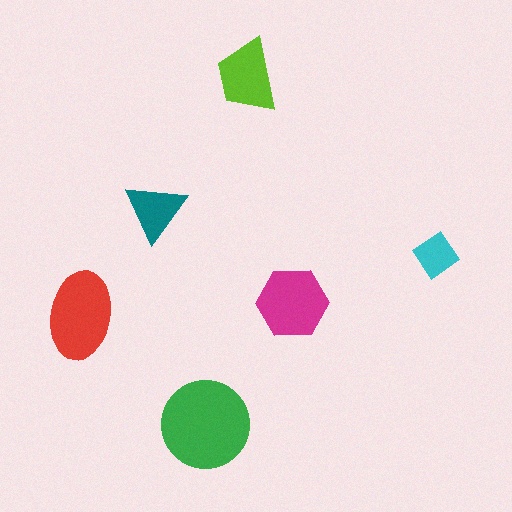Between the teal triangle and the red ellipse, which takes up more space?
The red ellipse.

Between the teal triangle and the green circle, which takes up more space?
The green circle.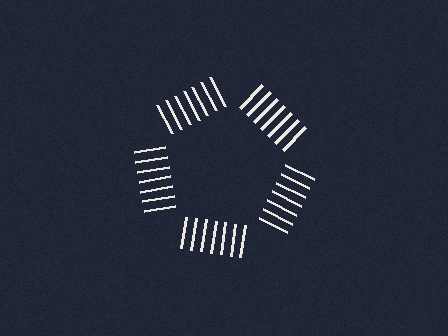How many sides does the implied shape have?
5 sides — the line-ends trace a pentagon.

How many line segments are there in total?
35 — 7 along each of the 5 edges.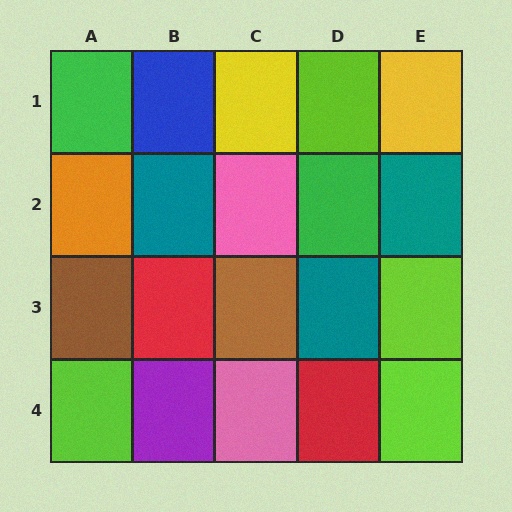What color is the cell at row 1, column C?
Yellow.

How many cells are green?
2 cells are green.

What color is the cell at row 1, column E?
Yellow.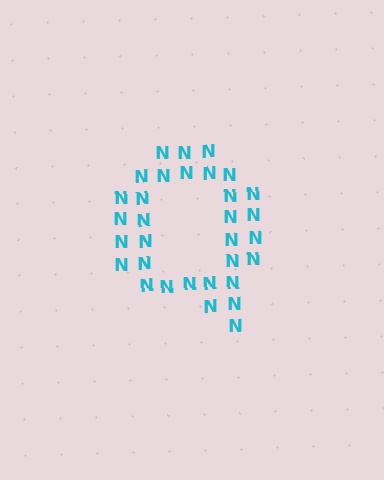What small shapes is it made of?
It is made of small letter N's.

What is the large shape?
The large shape is the letter Q.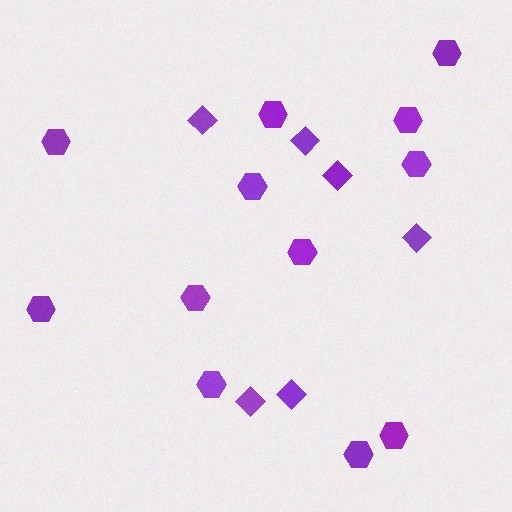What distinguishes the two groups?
There are 2 groups: one group of diamonds (6) and one group of hexagons (12).